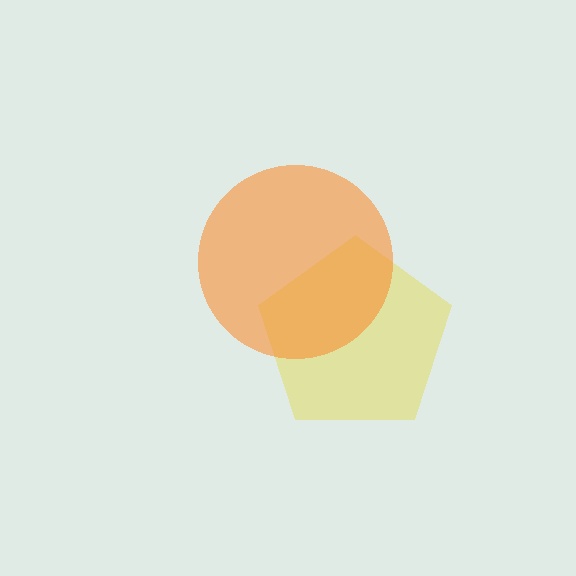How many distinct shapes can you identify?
There are 2 distinct shapes: a yellow pentagon, an orange circle.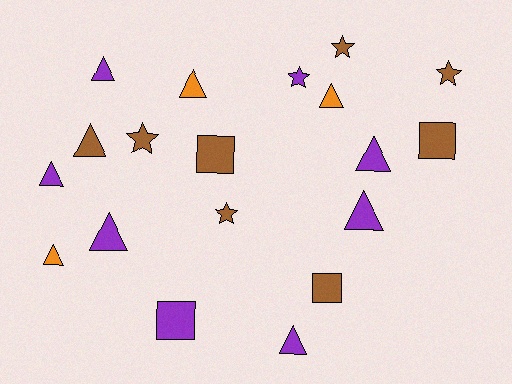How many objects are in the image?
There are 19 objects.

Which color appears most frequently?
Brown, with 8 objects.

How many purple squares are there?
There is 1 purple square.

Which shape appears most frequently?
Triangle, with 10 objects.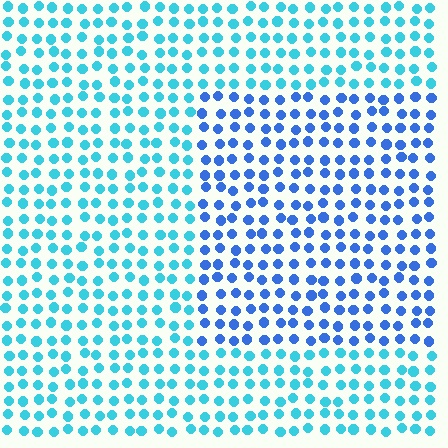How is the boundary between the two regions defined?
The boundary is defined purely by a slight shift in hue (about 35 degrees). Spacing, size, and orientation are identical on both sides.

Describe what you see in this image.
The image is filled with small cyan elements in a uniform arrangement. A rectangle-shaped region is visible where the elements are tinted to a slightly different hue, forming a subtle color boundary.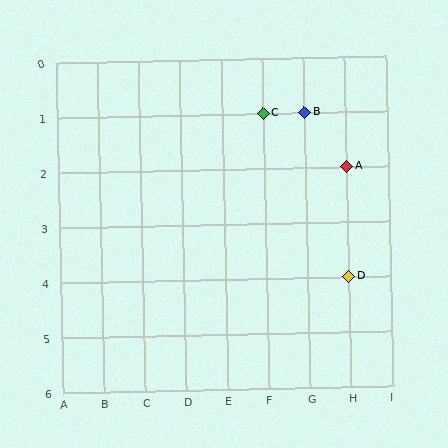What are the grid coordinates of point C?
Point C is at grid coordinates (F, 1).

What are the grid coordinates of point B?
Point B is at grid coordinates (G, 1).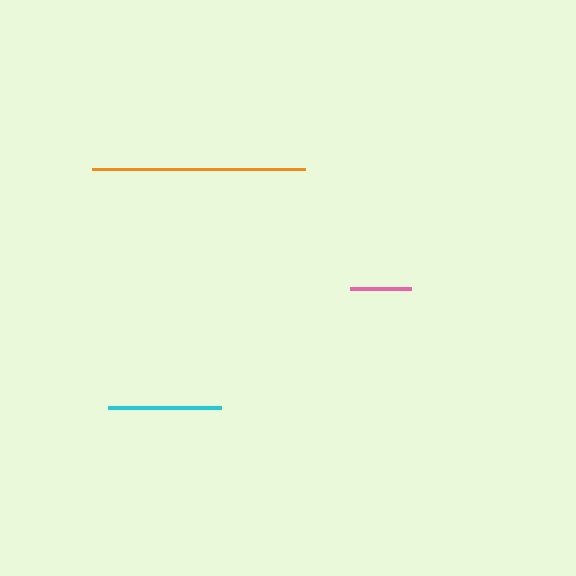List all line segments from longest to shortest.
From longest to shortest: orange, cyan, pink.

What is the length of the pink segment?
The pink segment is approximately 61 pixels long.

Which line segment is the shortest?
The pink line is the shortest at approximately 61 pixels.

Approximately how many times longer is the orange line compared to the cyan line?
The orange line is approximately 1.9 times the length of the cyan line.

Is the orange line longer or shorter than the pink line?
The orange line is longer than the pink line.